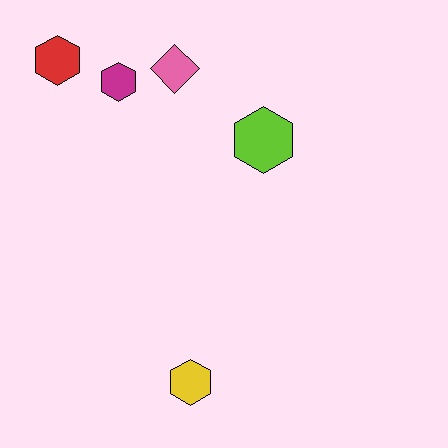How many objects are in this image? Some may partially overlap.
There are 5 objects.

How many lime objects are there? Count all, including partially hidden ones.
There is 1 lime object.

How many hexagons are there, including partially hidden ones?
There are 4 hexagons.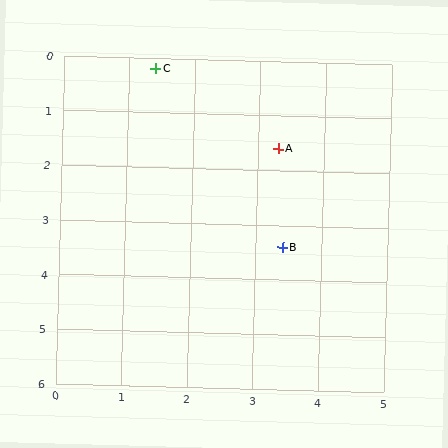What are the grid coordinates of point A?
Point A is at approximately (3.3, 1.6).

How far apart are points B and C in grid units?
Points B and C are about 3.8 grid units apart.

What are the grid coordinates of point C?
Point C is at approximately (1.4, 0.2).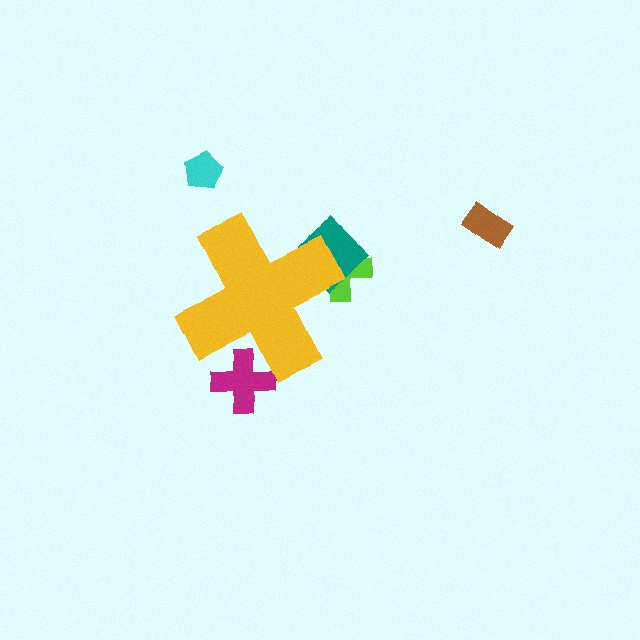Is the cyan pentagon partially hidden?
No, the cyan pentagon is fully visible.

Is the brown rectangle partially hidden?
No, the brown rectangle is fully visible.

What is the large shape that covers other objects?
A yellow cross.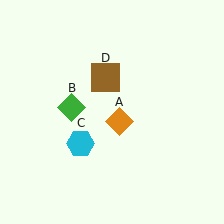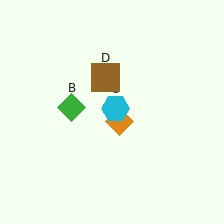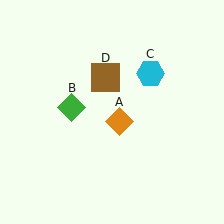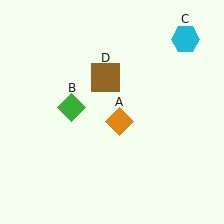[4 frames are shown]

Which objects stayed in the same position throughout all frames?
Orange diamond (object A) and green diamond (object B) and brown square (object D) remained stationary.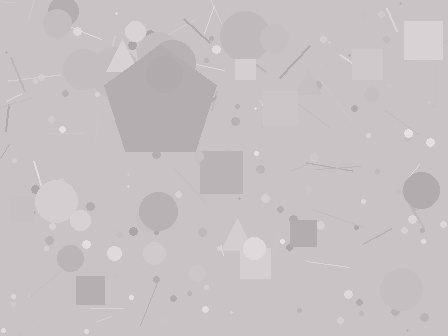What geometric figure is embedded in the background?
A pentagon is embedded in the background.